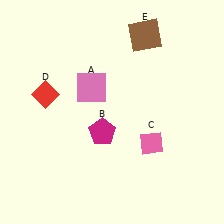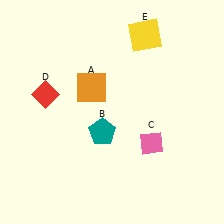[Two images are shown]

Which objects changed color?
A changed from pink to orange. B changed from magenta to teal. E changed from brown to yellow.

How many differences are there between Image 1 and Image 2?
There are 3 differences between the two images.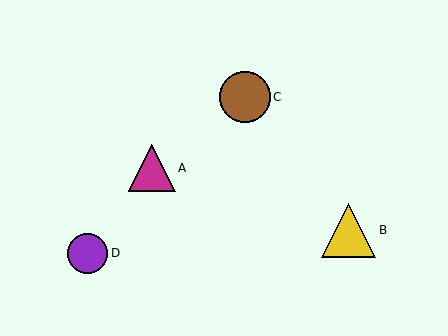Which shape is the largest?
The yellow triangle (labeled B) is the largest.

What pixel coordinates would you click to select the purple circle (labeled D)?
Click at (88, 253) to select the purple circle D.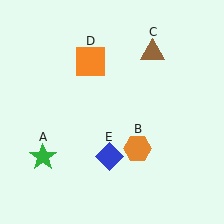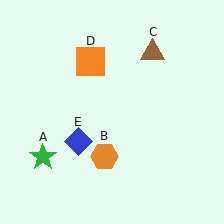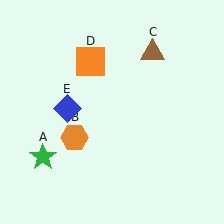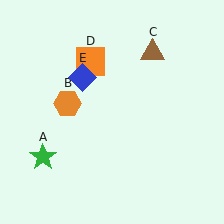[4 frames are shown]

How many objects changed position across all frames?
2 objects changed position: orange hexagon (object B), blue diamond (object E).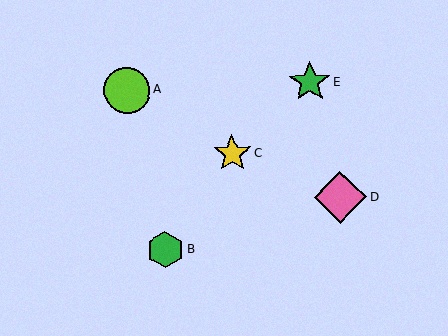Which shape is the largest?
The pink diamond (labeled D) is the largest.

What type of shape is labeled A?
Shape A is a lime circle.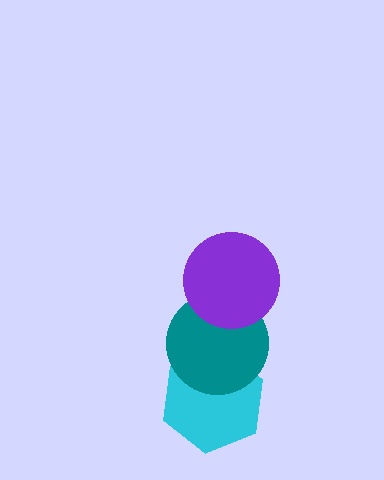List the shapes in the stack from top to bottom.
From top to bottom: the purple circle, the teal circle, the cyan hexagon.